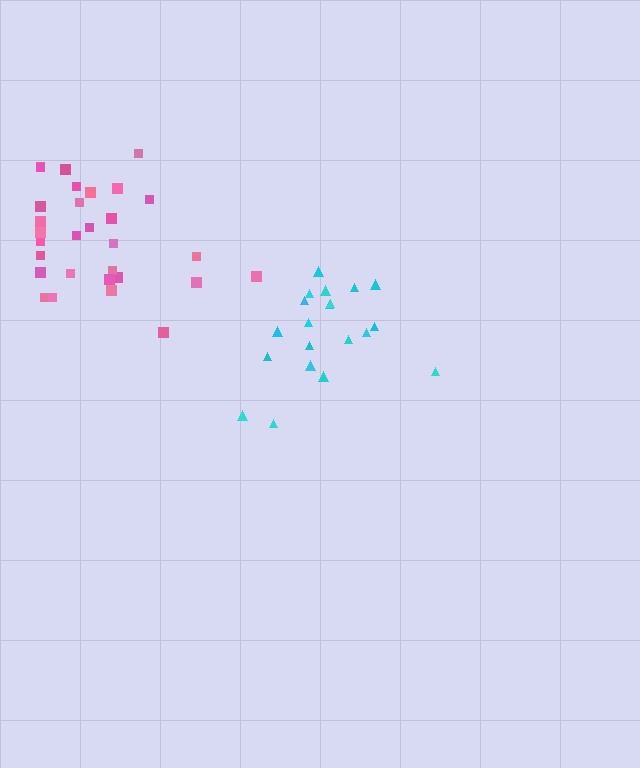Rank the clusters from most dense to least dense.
cyan, pink.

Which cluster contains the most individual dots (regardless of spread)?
Pink (32).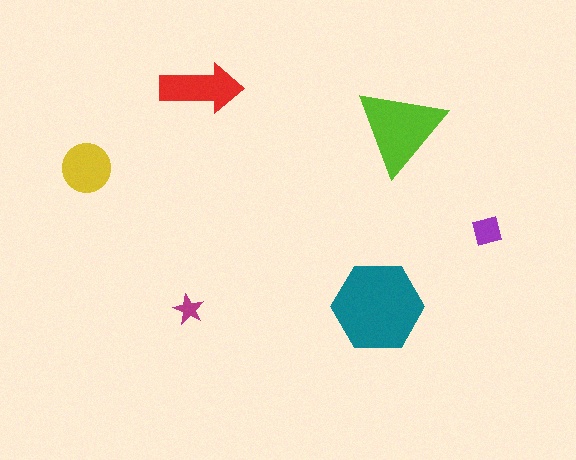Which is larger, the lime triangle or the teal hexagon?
The teal hexagon.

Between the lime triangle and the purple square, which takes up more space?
The lime triangle.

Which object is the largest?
The teal hexagon.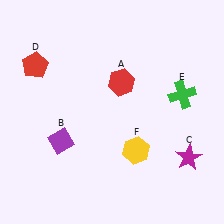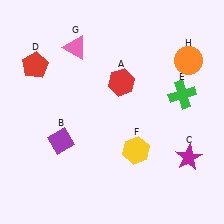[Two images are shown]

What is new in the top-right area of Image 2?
An orange circle (H) was added in the top-right area of Image 2.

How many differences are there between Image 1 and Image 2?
There are 2 differences between the two images.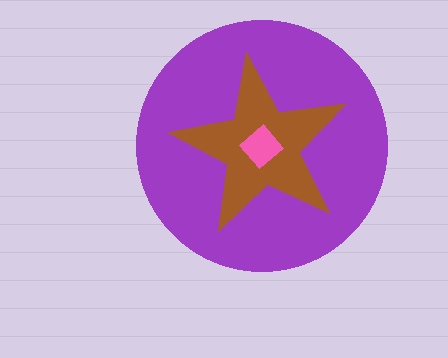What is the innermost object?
The pink diamond.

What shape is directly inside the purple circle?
The brown star.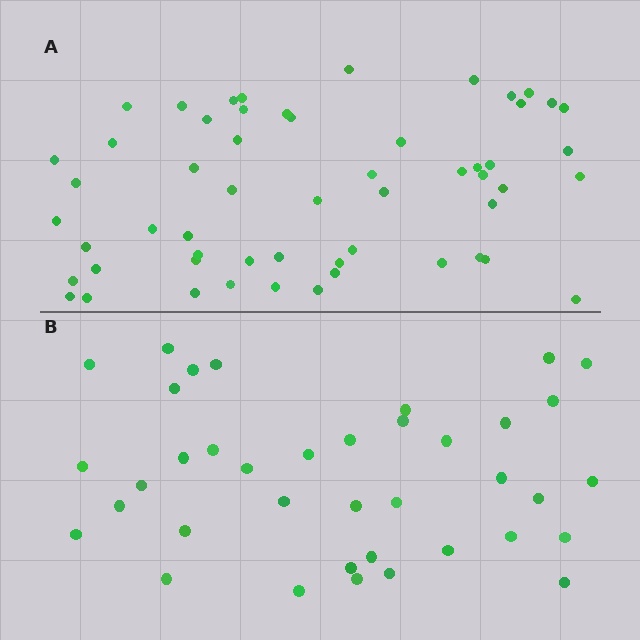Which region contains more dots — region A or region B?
Region A (the top region) has more dots.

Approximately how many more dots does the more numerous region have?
Region A has approximately 20 more dots than region B.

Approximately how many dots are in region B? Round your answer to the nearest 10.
About 40 dots. (The exact count is 38, which rounds to 40.)